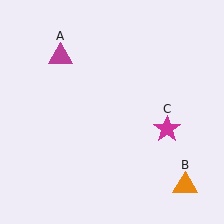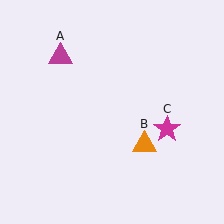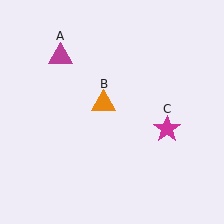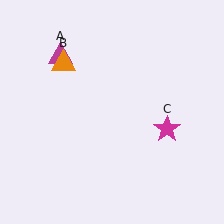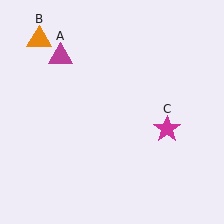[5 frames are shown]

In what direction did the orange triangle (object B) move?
The orange triangle (object B) moved up and to the left.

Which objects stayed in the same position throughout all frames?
Magenta triangle (object A) and magenta star (object C) remained stationary.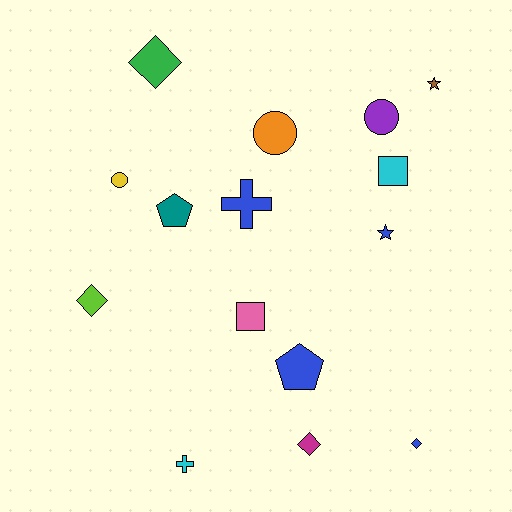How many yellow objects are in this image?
There is 1 yellow object.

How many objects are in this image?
There are 15 objects.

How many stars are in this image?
There are 2 stars.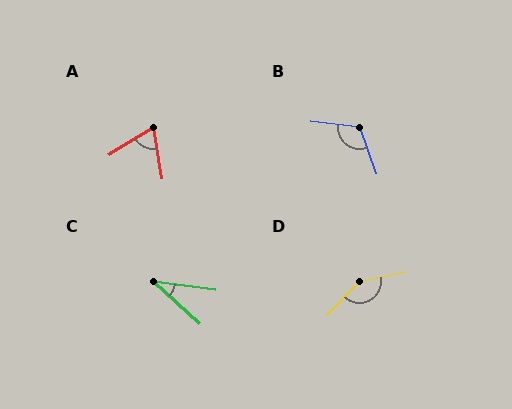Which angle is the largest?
D, at approximately 146 degrees.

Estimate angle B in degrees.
Approximately 116 degrees.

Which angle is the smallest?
C, at approximately 35 degrees.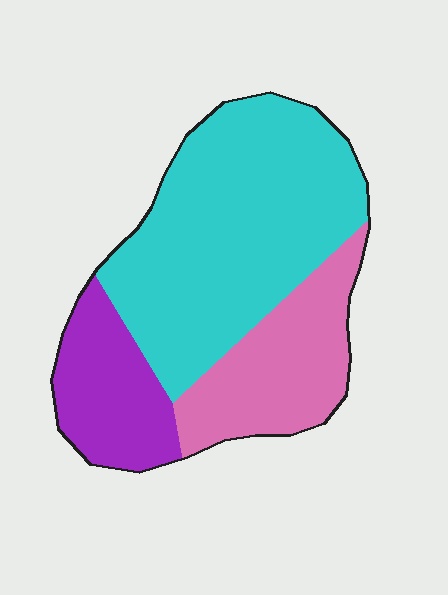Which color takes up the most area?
Cyan, at roughly 55%.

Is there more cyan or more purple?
Cyan.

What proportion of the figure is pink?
Pink takes up about one quarter (1/4) of the figure.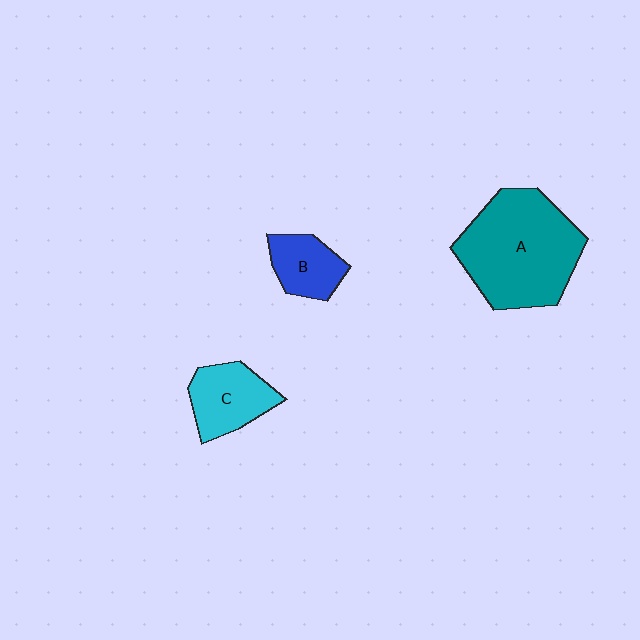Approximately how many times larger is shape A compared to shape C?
Approximately 2.3 times.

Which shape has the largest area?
Shape A (teal).